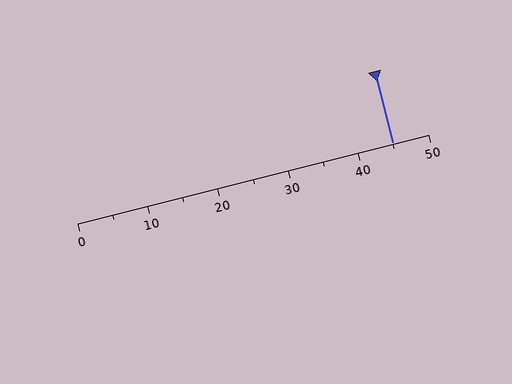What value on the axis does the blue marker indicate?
The marker indicates approximately 45.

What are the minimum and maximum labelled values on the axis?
The axis runs from 0 to 50.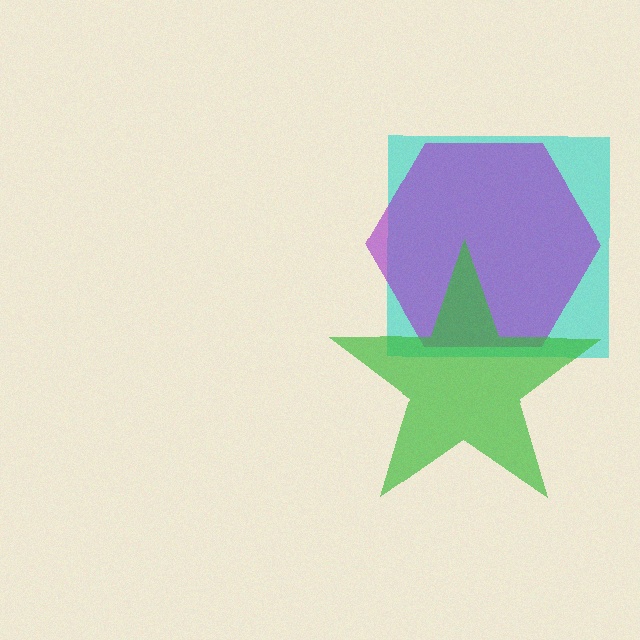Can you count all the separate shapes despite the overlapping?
Yes, there are 3 separate shapes.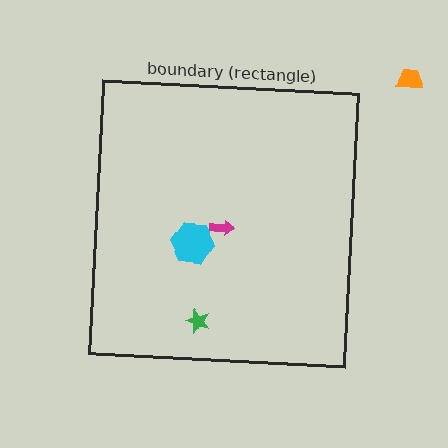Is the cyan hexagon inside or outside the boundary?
Inside.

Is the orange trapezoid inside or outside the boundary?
Outside.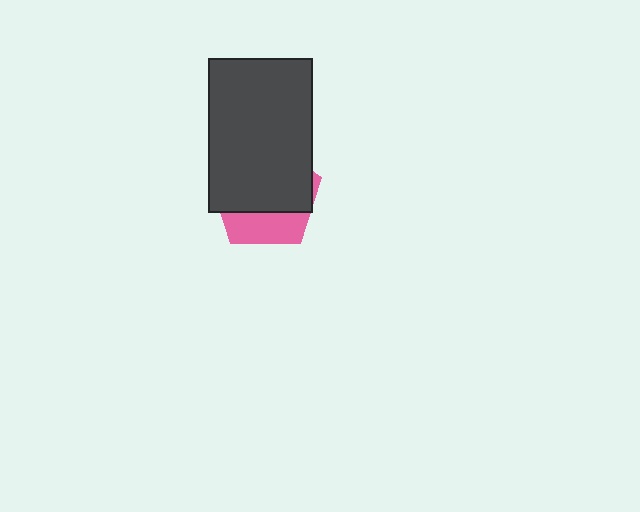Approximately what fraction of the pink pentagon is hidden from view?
Roughly 69% of the pink pentagon is hidden behind the dark gray rectangle.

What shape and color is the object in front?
The object in front is a dark gray rectangle.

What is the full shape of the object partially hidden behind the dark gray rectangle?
The partially hidden object is a pink pentagon.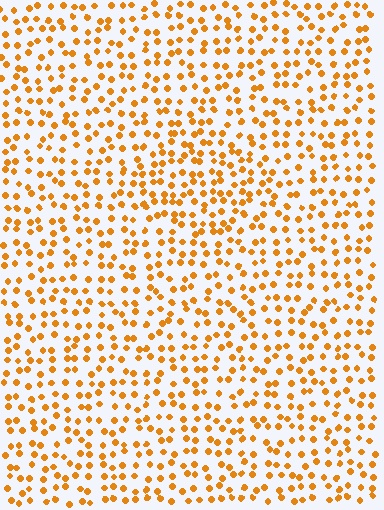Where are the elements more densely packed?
The elements are more densely packed inside the diamond boundary.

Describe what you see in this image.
The image contains small orange elements arranged at two different densities. A diamond-shaped region is visible where the elements are more densely packed than the surrounding area.